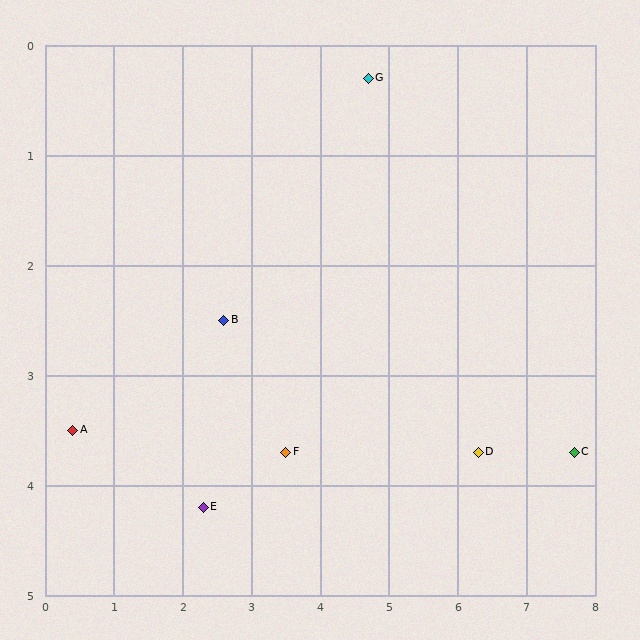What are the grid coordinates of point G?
Point G is at approximately (4.7, 0.3).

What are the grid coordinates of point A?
Point A is at approximately (0.4, 3.5).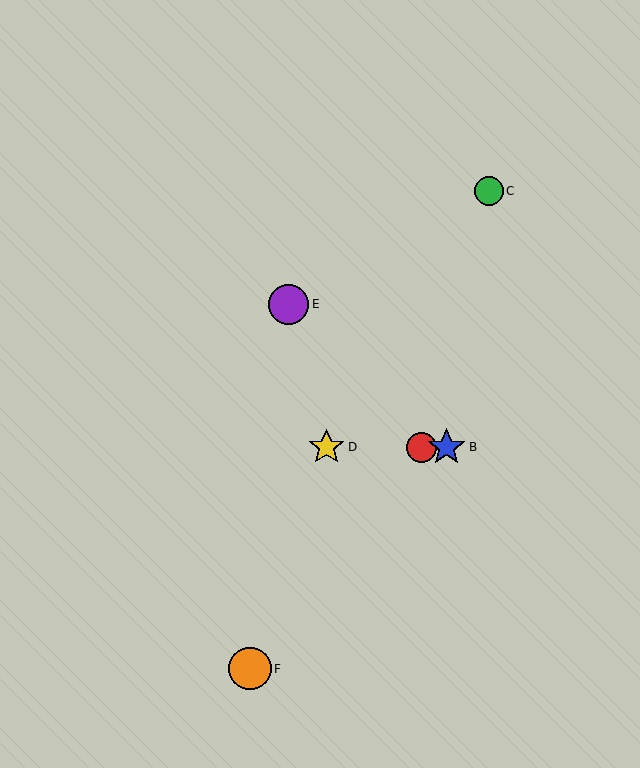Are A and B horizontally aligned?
Yes, both are at y≈447.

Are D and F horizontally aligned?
No, D is at y≈447 and F is at y≈669.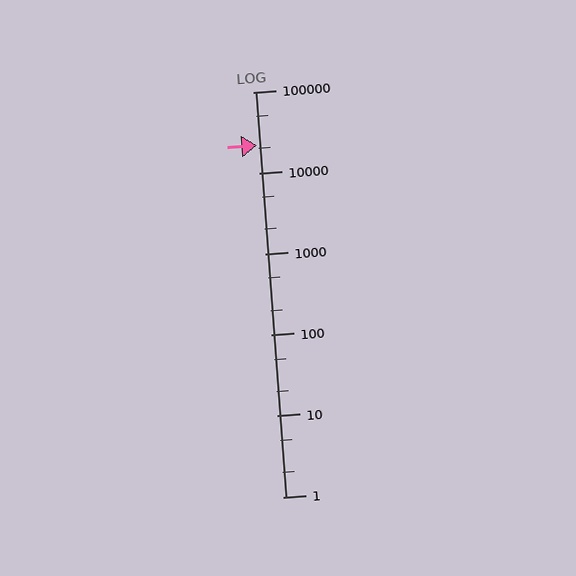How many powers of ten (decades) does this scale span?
The scale spans 5 decades, from 1 to 100000.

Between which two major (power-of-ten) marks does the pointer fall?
The pointer is between 10000 and 100000.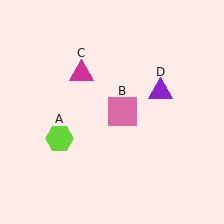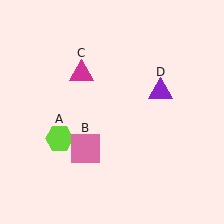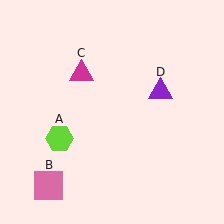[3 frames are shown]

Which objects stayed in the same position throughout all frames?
Lime hexagon (object A) and magenta triangle (object C) and purple triangle (object D) remained stationary.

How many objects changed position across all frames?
1 object changed position: pink square (object B).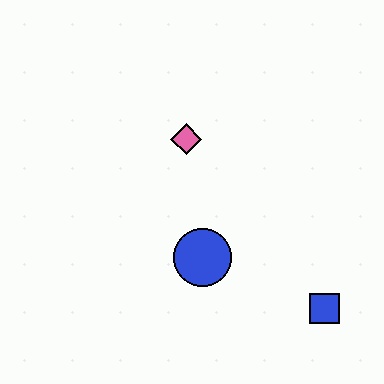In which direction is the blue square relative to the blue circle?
The blue square is to the right of the blue circle.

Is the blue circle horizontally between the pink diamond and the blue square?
Yes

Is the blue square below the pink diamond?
Yes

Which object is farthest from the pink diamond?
The blue square is farthest from the pink diamond.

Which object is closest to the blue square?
The blue circle is closest to the blue square.